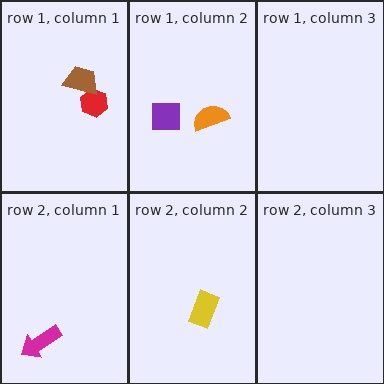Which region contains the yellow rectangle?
The row 2, column 2 region.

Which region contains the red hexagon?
The row 1, column 1 region.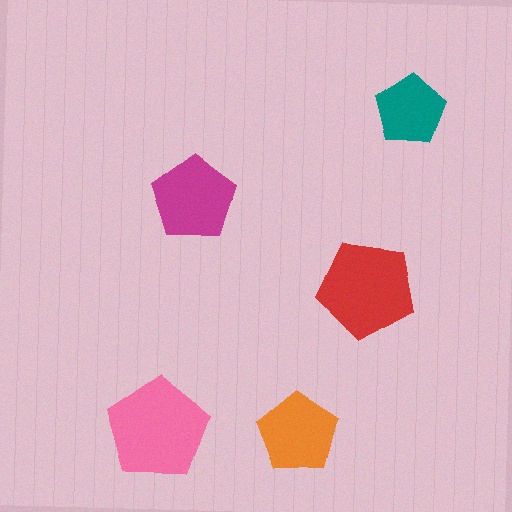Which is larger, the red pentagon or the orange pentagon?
The red one.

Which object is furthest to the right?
The teal pentagon is rightmost.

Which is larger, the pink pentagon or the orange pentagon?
The pink one.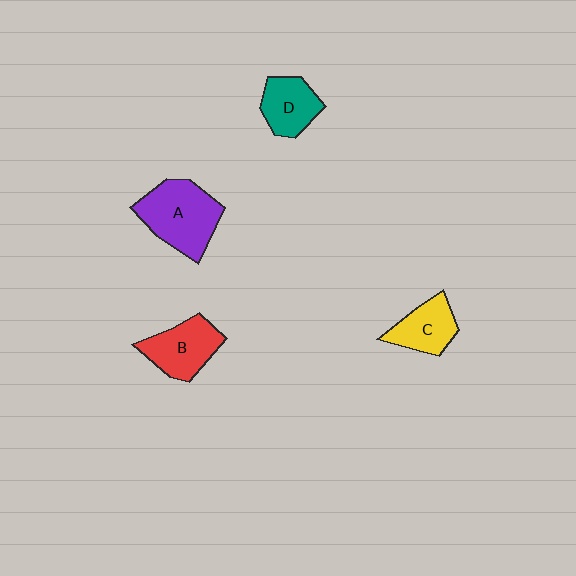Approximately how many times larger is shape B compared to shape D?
Approximately 1.2 times.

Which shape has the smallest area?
Shape C (yellow).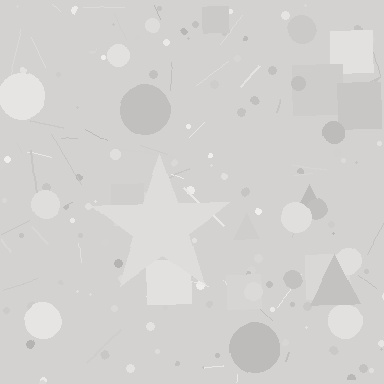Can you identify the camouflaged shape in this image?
The camouflaged shape is a star.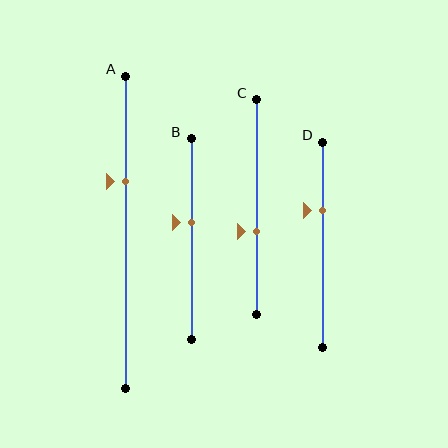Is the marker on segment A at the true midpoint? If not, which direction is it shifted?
No, the marker on segment A is shifted upward by about 16% of the segment length.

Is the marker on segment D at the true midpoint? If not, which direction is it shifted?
No, the marker on segment D is shifted upward by about 17% of the segment length.